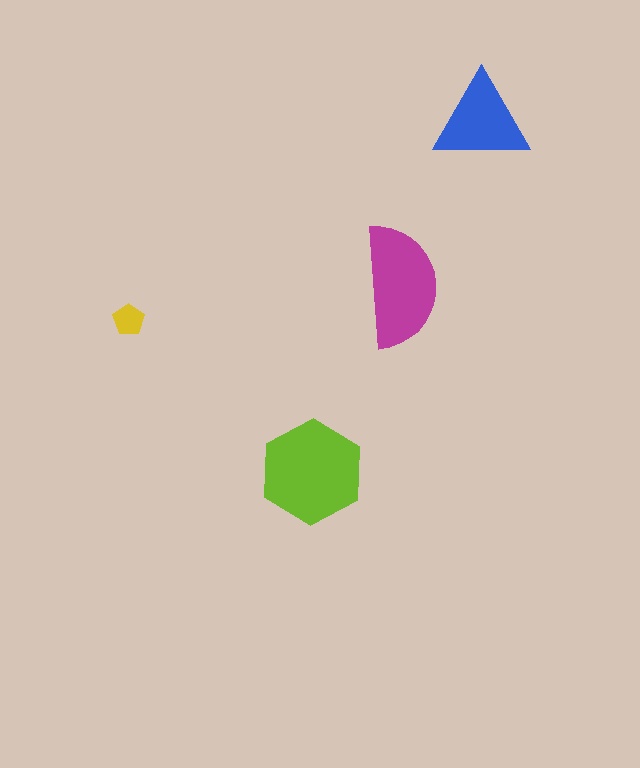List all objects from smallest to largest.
The yellow pentagon, the blue triangle, the magenta semicircle, the lime hexagon.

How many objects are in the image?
There are 4 objects in the image.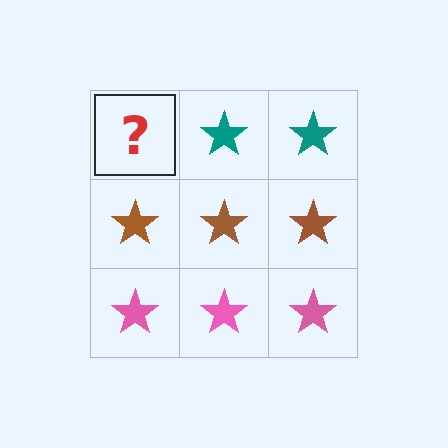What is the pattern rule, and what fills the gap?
The rule is that each row has a consistent color. The gap should be filled with a teal star.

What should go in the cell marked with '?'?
The missing cell should contain a teal star.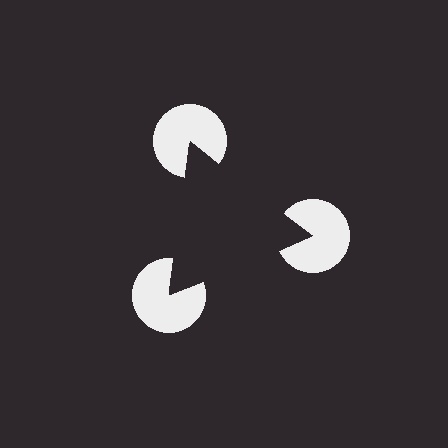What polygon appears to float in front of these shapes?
An illusory triangle — its edges are inferred from the aligned wedge cuts in the pac-man discs, not physically drawn.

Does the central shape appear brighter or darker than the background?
It typically appears slightly darker than the background, even though no actual brightness change is drawn.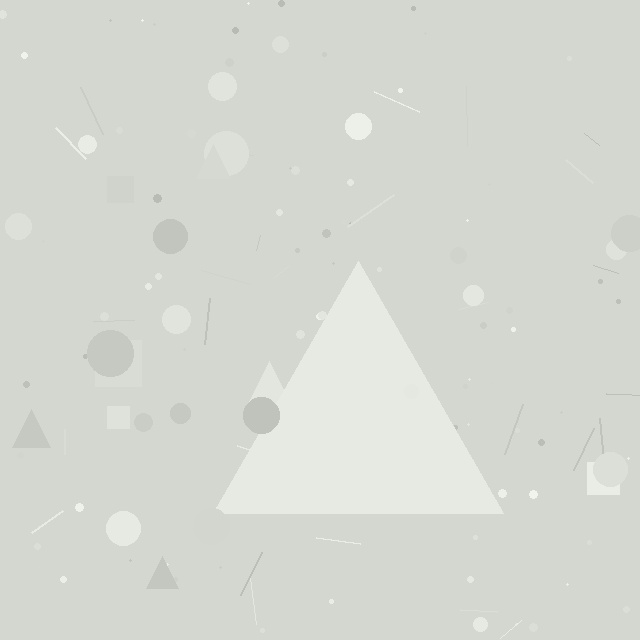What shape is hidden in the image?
A triangle is hidden in the image.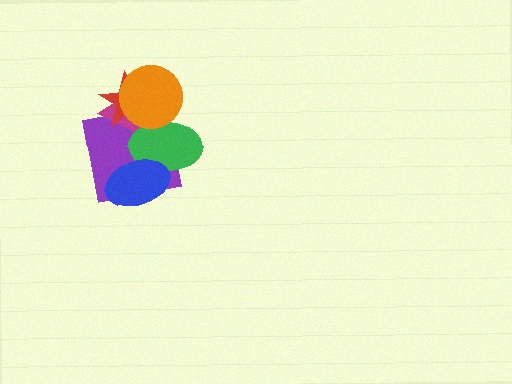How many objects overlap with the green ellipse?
4 objects overlap with the green ellipse.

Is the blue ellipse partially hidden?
No, no other shape covers it.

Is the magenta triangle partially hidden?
Yes, it is partially covered by another shape.